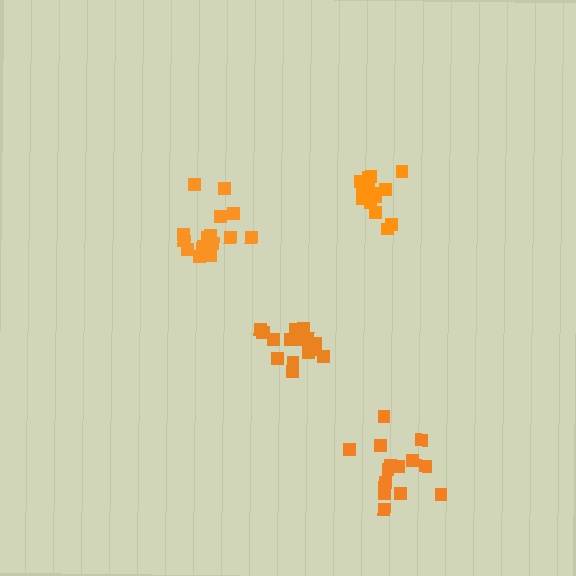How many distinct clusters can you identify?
There are 4 distinct clusters.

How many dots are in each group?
Group 1: 15 dots, Group 2: 16 dots, Group 3: 16 dots, Group 4: 15 dots (62 total).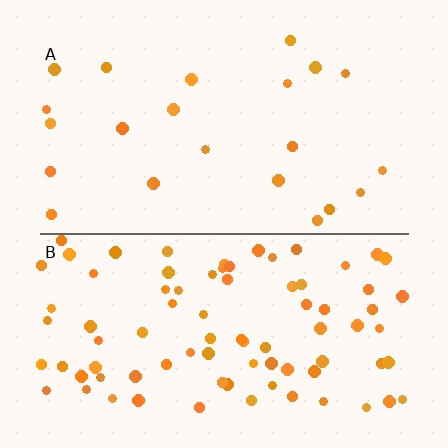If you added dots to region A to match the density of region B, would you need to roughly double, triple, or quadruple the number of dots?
Approximately quadruple.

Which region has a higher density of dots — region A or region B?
B (the bottom).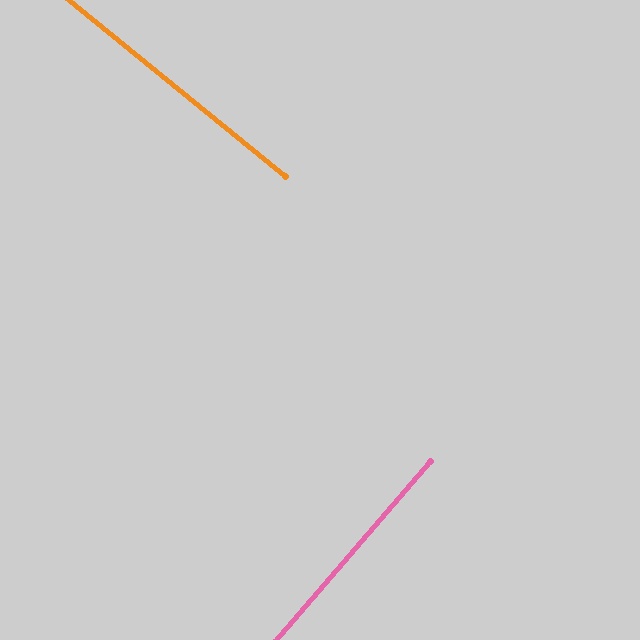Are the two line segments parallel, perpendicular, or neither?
Perpendicular — they meet at approximately 89°.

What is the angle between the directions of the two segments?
Approximately 89 degrees.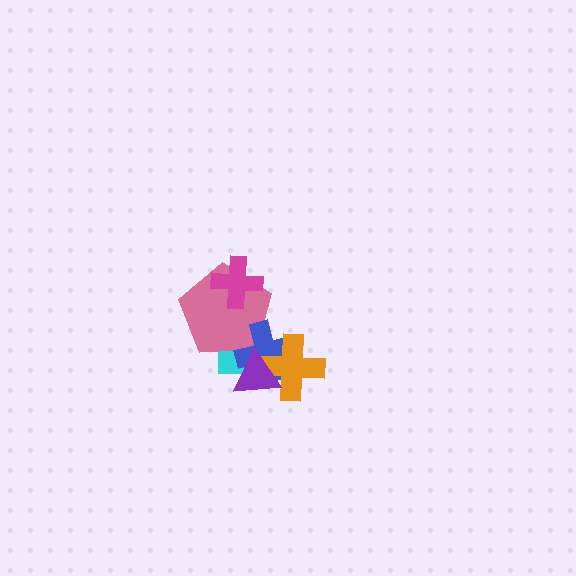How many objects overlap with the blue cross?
4 objects overlap with the blue cross.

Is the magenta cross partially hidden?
No, no other shape covers it.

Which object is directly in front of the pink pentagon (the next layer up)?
The blue cross is directly in front of the pink pentagon.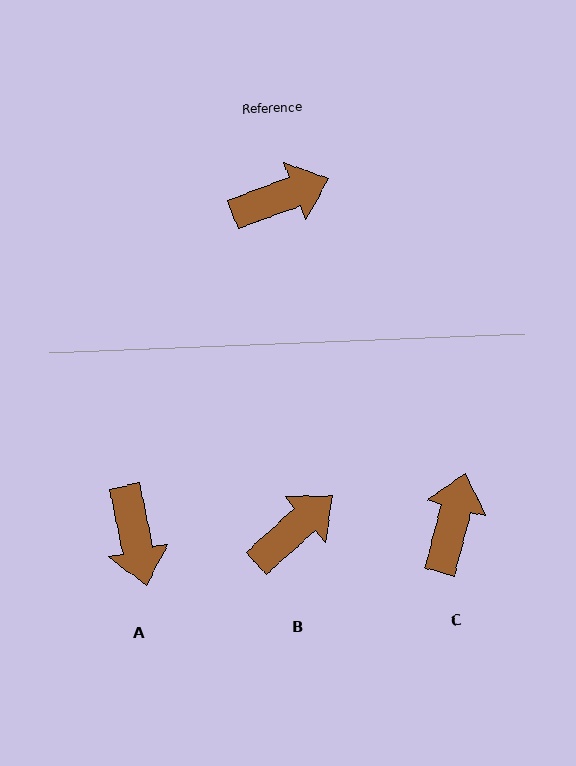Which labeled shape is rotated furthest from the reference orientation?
A, about 98 degrees away.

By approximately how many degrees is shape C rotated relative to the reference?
Approximately 55 degrees counter-clockwise.